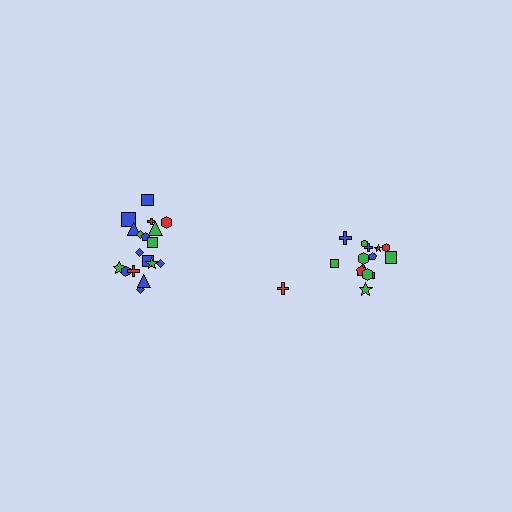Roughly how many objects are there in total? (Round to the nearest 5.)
Roughly 35 objects in total.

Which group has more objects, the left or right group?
The left group.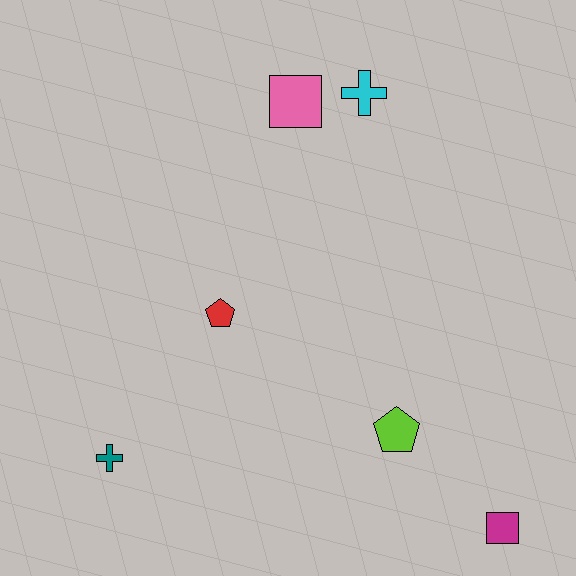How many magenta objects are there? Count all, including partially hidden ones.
There is 1 magenta object.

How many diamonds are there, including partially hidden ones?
There are no diamonds.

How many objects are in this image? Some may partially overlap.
There are 6 objects.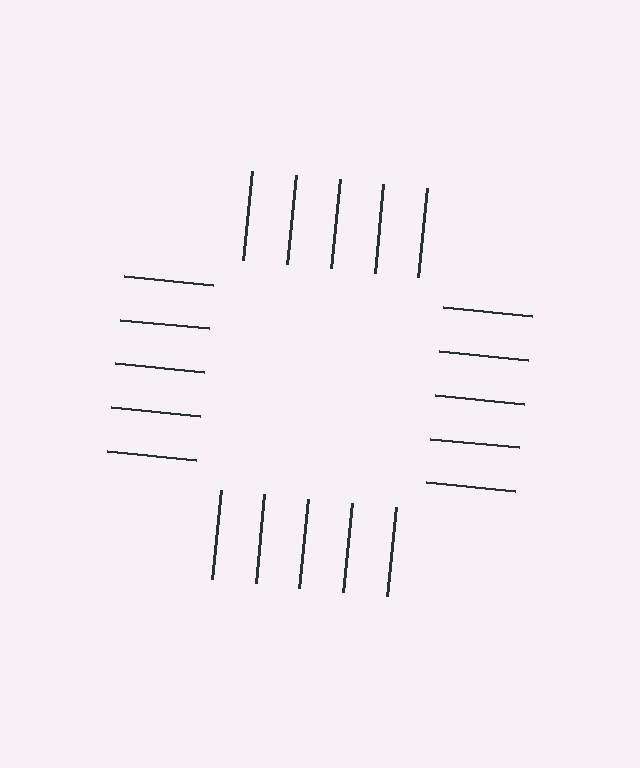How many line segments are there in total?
20 — 5 along each of the 4 edges.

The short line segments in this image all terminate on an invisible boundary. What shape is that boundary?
An illusory square — the line segments terminate on its edges but no continuous stroke is drawn.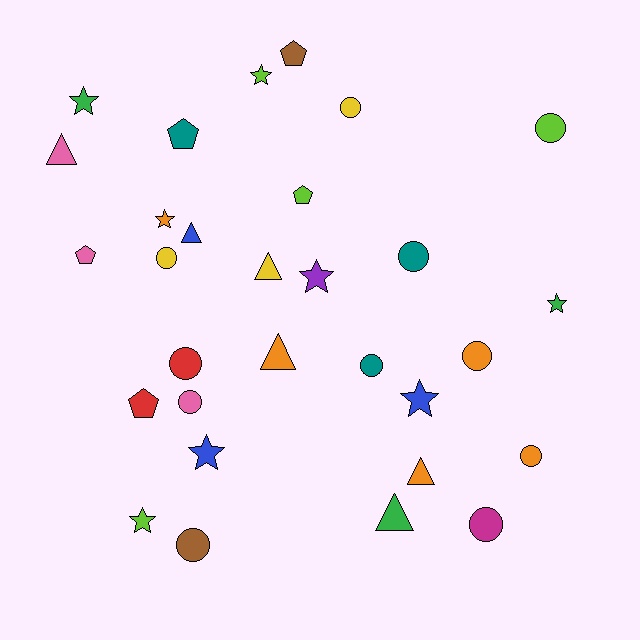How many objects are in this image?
There are 30 objects.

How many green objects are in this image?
There are 3 green objects.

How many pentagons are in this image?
There are 5 pentagons.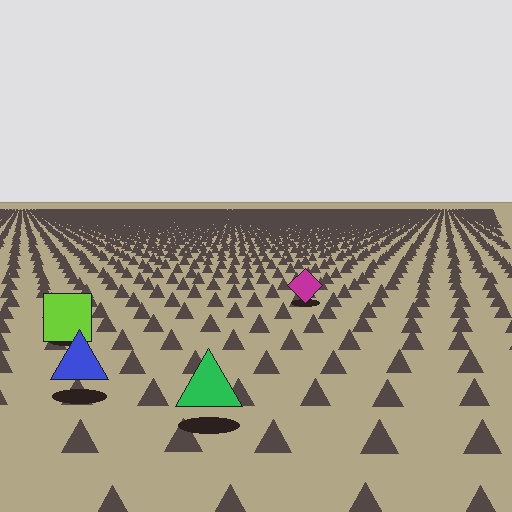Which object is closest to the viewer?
The green triangle is closest. The texture marks near it are larger and more spread out.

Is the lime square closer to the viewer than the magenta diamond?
Yes. The lime square is closer — you can tell from the texture gradient: the ground texture is coarser near it.